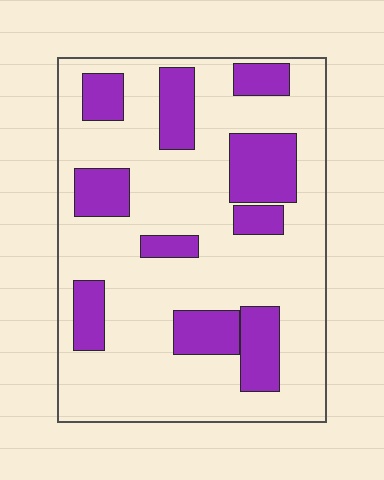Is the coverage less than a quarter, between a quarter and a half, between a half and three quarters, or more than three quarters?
Between a quarter and a half.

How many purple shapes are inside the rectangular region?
10.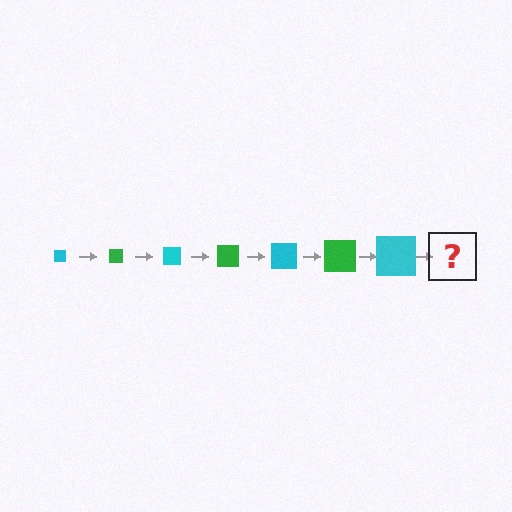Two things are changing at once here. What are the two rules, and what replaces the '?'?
The two rules are that the square grows larger each step and the color cycles through cyan and green. The '?' should be a green square, larger than the previous one.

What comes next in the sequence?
The next element should be a green square, larger than the previous one.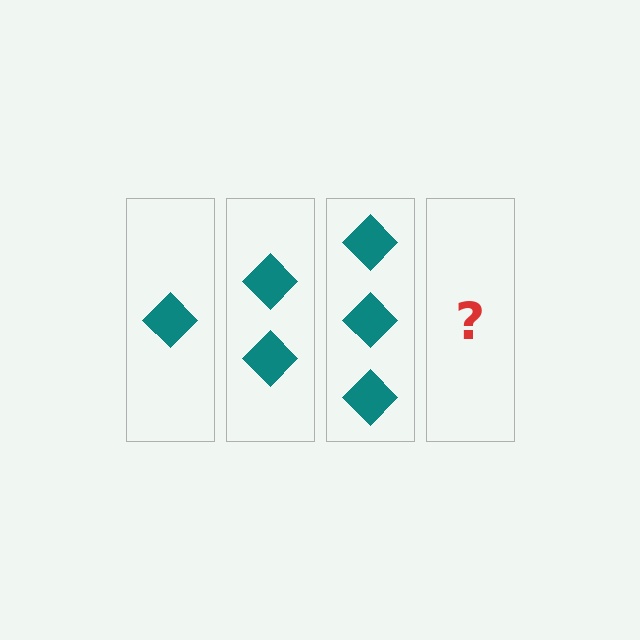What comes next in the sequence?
The next element should be 4 diamonds.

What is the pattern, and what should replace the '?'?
The pattern is that each step adds one more diamond. The '?' should be 4 diamonds.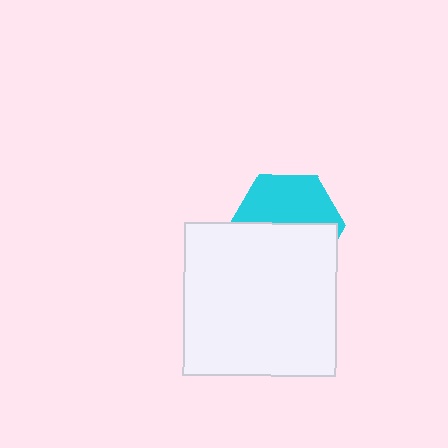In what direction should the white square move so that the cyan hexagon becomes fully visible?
The white square should move down. That is the shortest direction to clear the overlap and leave the cyan hexagon fully visible.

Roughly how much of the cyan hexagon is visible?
About half of it is visible (roughly 47%).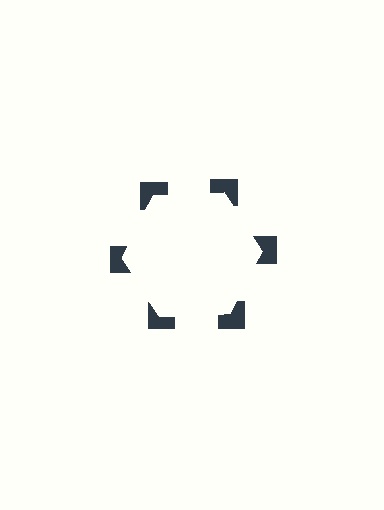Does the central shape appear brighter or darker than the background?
It typically appears slightly brighter than the background, even though no actual brightness change is drawn.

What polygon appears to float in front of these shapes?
An illusory hexagon — its edges are inferred from the aligned wedge cuts in the notched squares, not physically drawn.